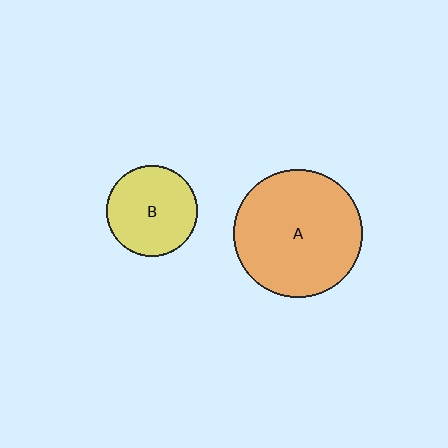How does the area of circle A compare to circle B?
Approximately 2.0 times.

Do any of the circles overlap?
No, none of the circles overlap.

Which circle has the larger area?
Circle A (orange).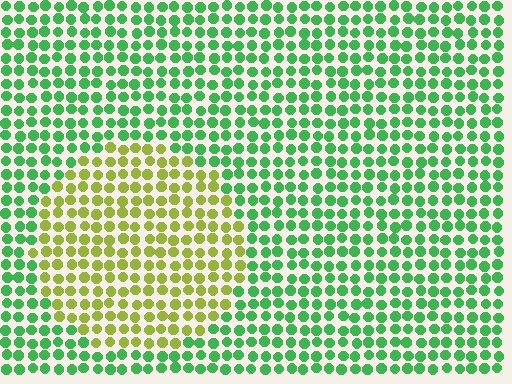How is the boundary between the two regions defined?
The boundary is defined purely by a slight shift in hue (about 55 degrees). Spacing, size, and orientation are identical on both sides.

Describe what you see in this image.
The image is filled with small green elements in a uniform arrangement. A circle-shaped region is visible where the elements are tinted to a slightly different hue, forming a subtle color boundary.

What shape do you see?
I see a circle.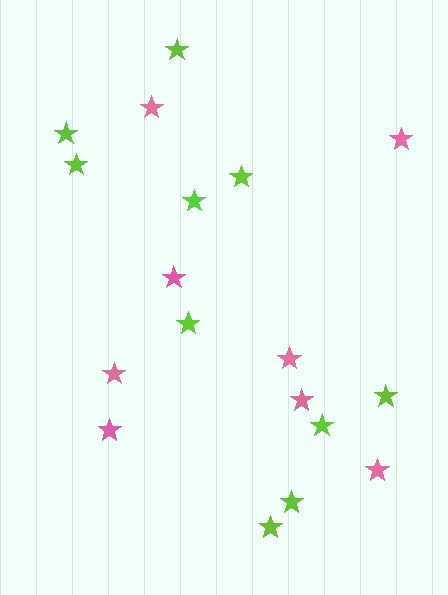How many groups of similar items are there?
There are 2 groups: one group of lime stars (10) and one group of pink stars (8).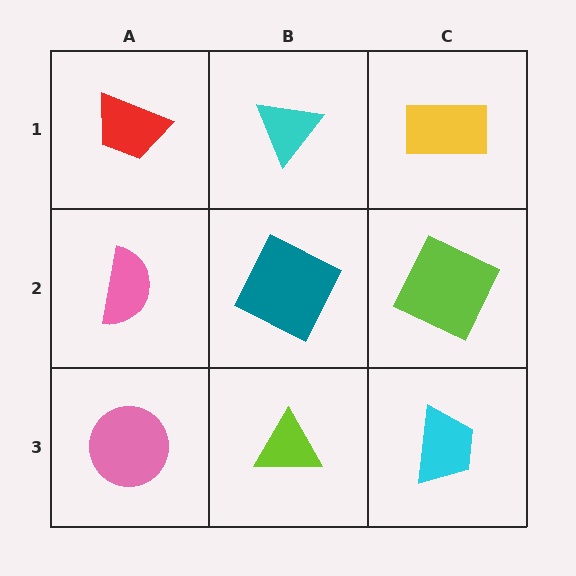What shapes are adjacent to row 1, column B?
A teal square (row 2, column B), a red trapezoid (row 1, column A), a yellow rectangle (row 1, column C).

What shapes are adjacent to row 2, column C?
A yellow rectangle (row 1, column C), a cyan trapezoid (row 3, column C), a teal square (row 2, column B).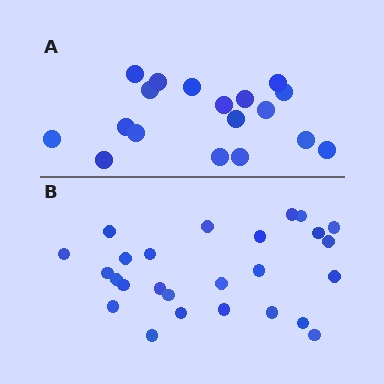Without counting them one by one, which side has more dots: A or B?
Region B (the bottom region) has more dots.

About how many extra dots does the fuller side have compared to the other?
Region B has roughly 8 or so more dots than region A.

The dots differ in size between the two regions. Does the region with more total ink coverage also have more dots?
No. Region A has more total ink coverage because its dots are larger, but region B actually contains more individual dots. Total area can be misleading — the number of items is what matters here.